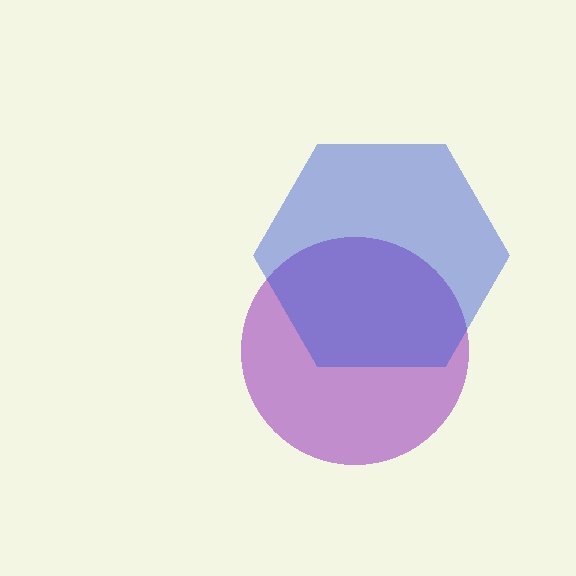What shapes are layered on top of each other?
The layered shapes are: a purple circle, a blue hexagon.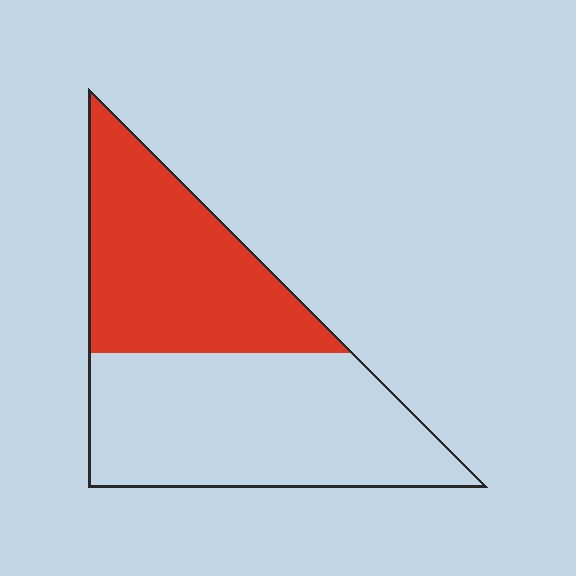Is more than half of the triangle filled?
No.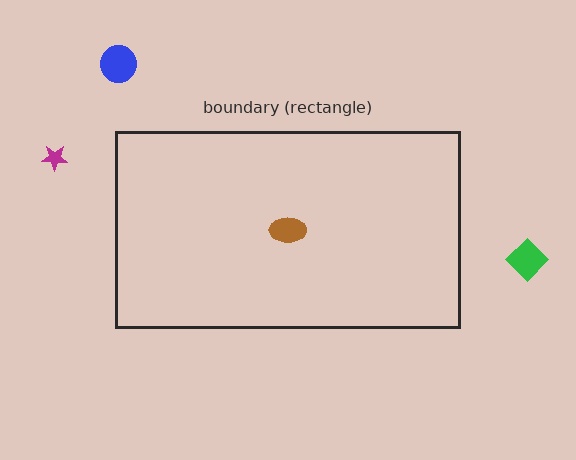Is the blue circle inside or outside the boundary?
Outside.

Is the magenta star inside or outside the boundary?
Outside.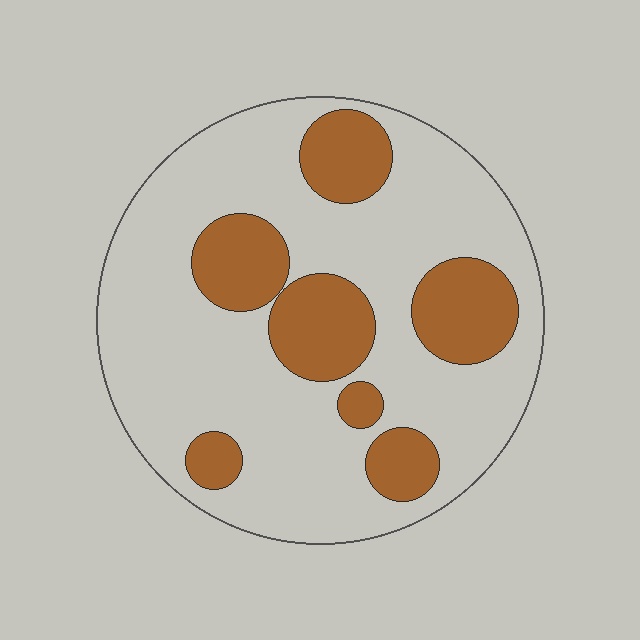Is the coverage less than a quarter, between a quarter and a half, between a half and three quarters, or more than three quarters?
Between a quarter and a half.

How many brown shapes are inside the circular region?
7.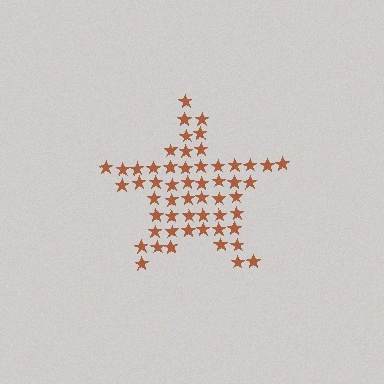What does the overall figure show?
The overall figure shows a star.